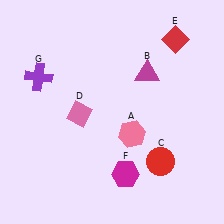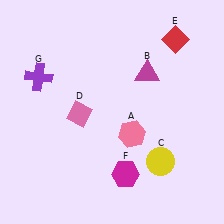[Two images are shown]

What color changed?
The circle (C) changed from red in Image 1 to yellow in Image 2.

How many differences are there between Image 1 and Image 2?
There is 1 difference between the two images.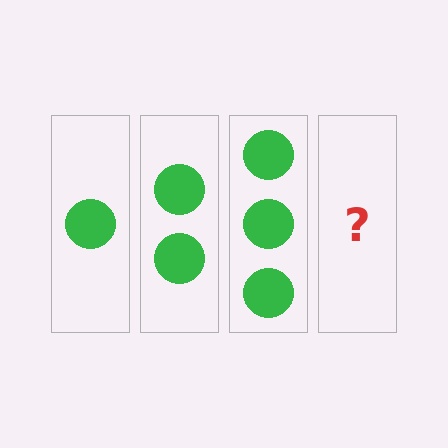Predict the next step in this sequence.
The next step is 4 circles.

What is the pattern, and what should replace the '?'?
The pattern is that each step adds one more circle. The '?' should be 4 circles.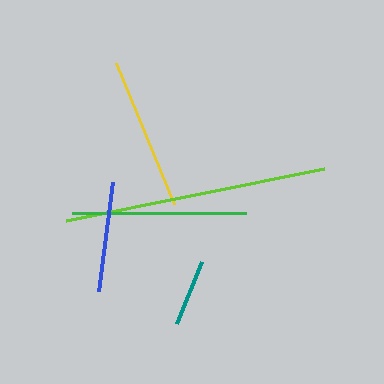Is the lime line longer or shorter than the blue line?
The lime line is longer than the blue line.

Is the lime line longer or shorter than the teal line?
The lime line is longer than the teal line.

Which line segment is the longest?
The lime line is the longest at approximately 263 pixels.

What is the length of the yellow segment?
The yellow segment is approximately 152 pixels long.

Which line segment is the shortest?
The teal line is the shortest at approximately 67 pixels.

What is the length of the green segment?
The green segment is approximately 174 pixels long.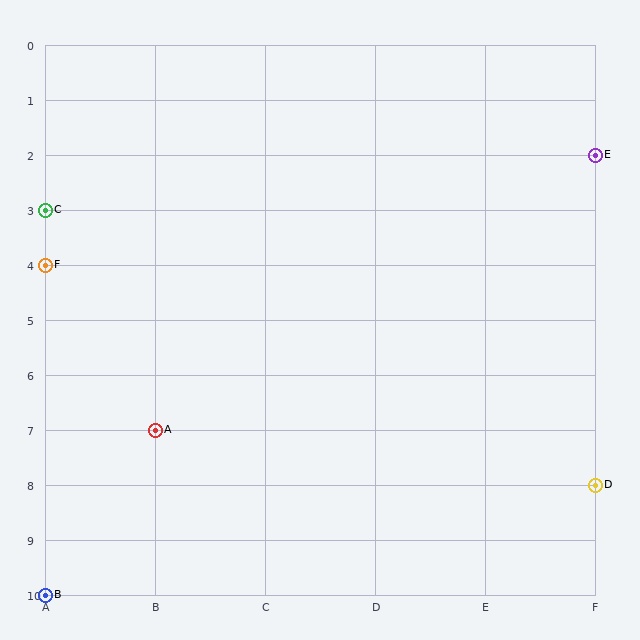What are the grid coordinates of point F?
Point F is at grid coordinates (A, 4).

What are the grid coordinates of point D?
Point D is at grid coordinates (F, 8).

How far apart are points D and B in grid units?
Points D and B are 5 columns and 2 rows apart (about 5.4 grid units diagonally).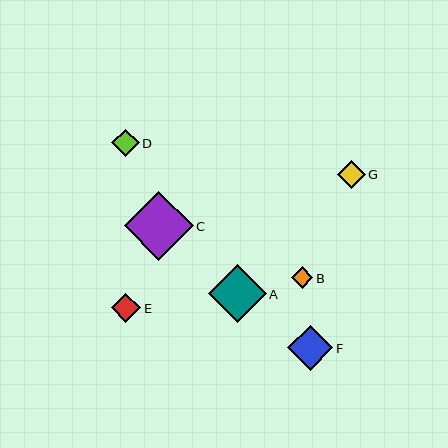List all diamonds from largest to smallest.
From largest to smallest: C, A, F, E, D, G, B.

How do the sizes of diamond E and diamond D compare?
Diamond E and diamond D are approximately the same size.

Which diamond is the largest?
Diamond C is the largest with a size of approximately 69 pixels.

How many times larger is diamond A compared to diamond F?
Diamond A is approximately 1.3 times the size of diamond F.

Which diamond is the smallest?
Diamond B is the smallest with a size of approximately 21 pixels.